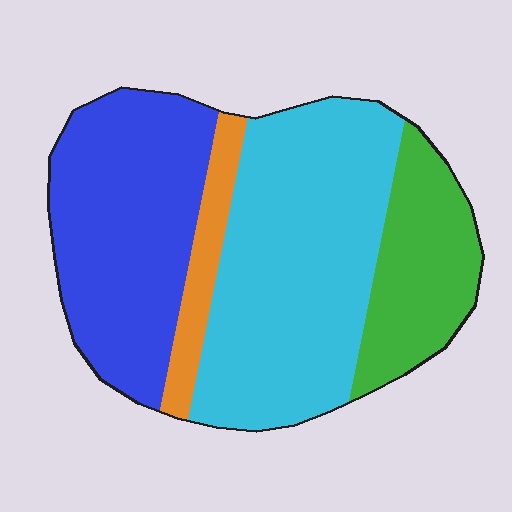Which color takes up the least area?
Orange, at roughly 10%.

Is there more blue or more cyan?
Cyan.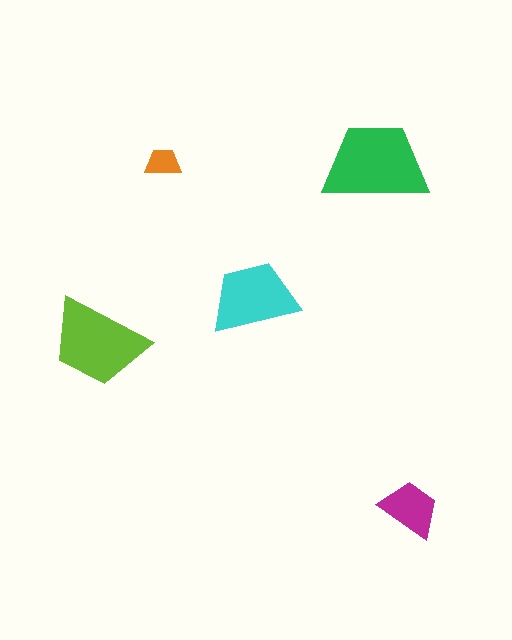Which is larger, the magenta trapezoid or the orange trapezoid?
The magenta one.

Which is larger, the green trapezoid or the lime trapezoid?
The green one.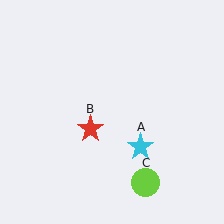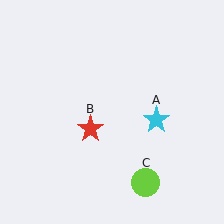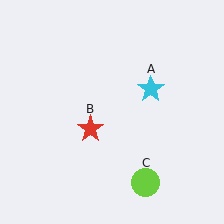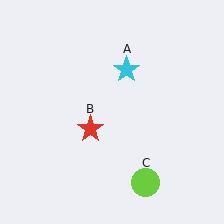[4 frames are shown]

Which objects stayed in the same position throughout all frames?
Red star (object B) and lime circle (object C) remained stationary.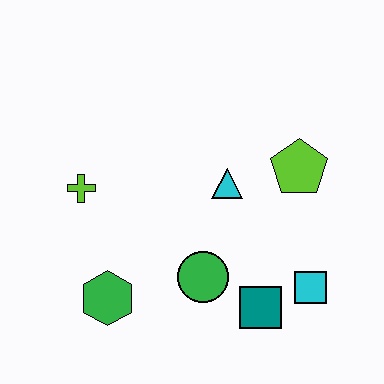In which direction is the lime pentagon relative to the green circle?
The lime pentagon is above the green circle.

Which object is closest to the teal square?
The cyan square is closest to the teal square.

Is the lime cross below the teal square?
No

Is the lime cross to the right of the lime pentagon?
No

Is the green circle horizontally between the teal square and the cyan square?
No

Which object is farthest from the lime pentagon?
The green hexagon is farthest from the lime pentagon.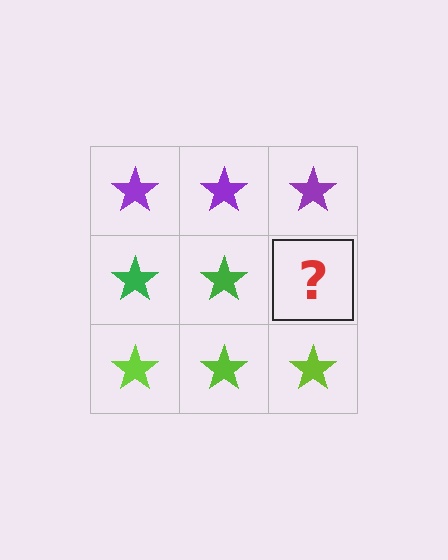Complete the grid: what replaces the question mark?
The question mark should be replaced with a green star.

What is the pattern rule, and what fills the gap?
The rule is that each row has a consistent color. The gap should be filled with a green star.